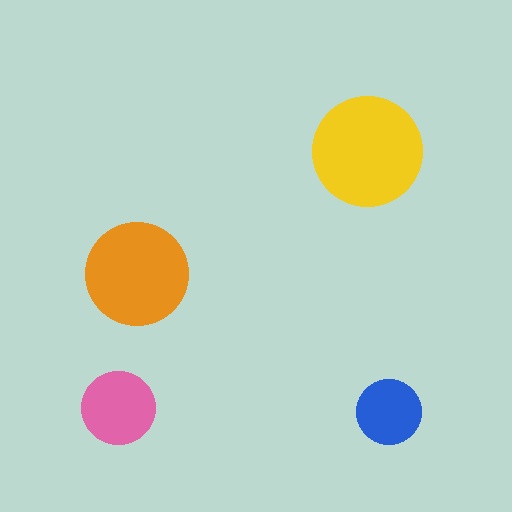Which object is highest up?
The yellow circle is topmost.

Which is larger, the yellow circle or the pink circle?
The yellow one.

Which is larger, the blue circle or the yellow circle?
The yellow one.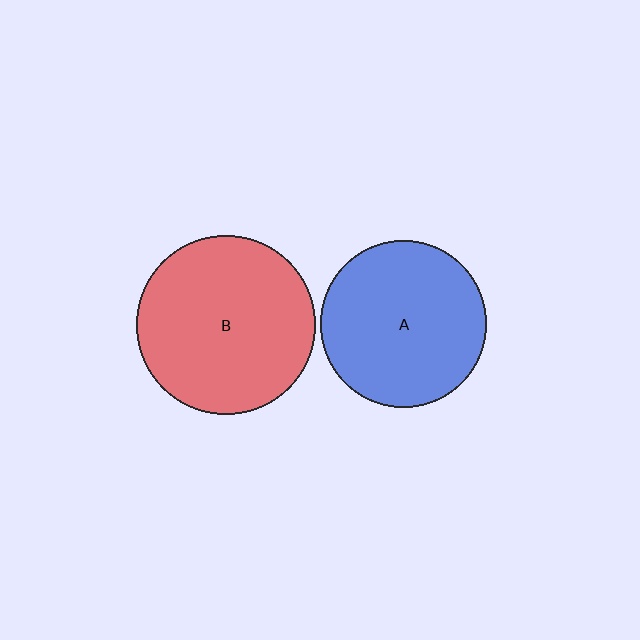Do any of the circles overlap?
No, none of the circles overlap.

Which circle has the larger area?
Circle B (red).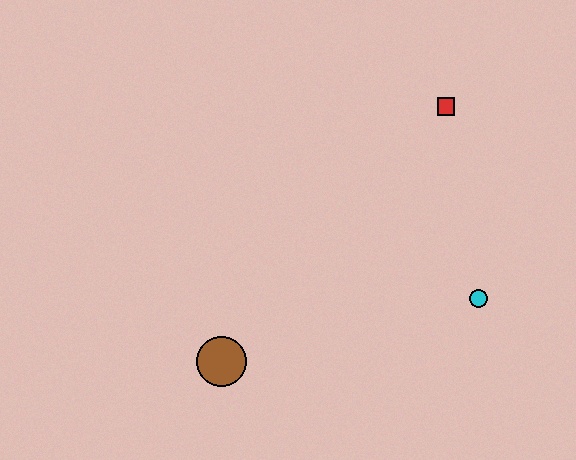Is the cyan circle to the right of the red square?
Yes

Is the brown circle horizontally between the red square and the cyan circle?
No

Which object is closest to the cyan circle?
The red square is closest to the cyan circle.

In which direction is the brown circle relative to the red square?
The brown circle is below the red square.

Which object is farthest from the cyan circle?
The brown circle is farthest from the cyan circle.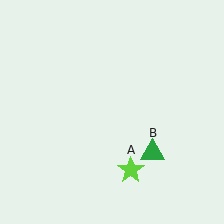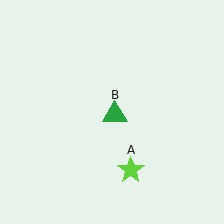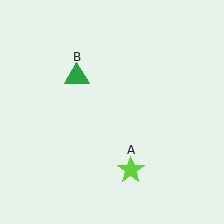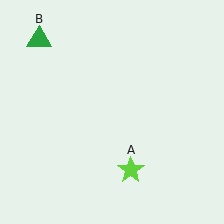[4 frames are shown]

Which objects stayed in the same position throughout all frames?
Lime star (object A) remained stationary.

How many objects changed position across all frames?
1 object changed position: green triangle (object B).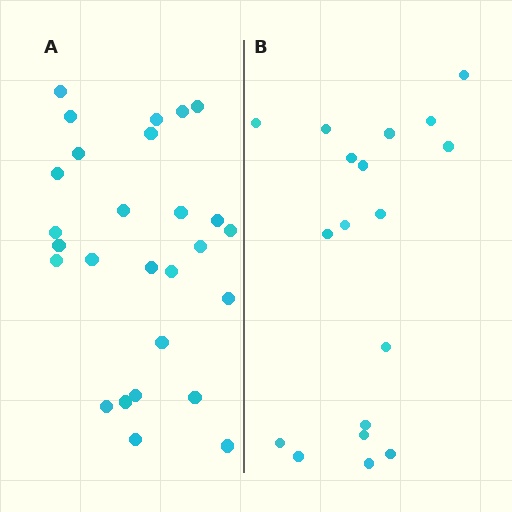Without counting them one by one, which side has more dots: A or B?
Region A (the left region) has more dots.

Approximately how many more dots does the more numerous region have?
Region A has roughly 8 or so more dots than region B.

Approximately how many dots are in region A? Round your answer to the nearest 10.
About 30 dots. (The exact count is 27, which rounds to 30.)